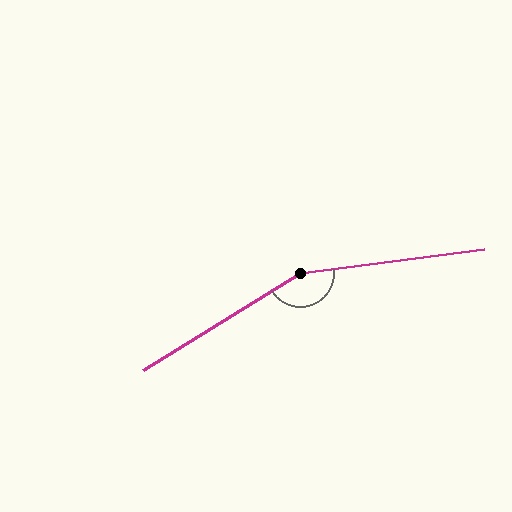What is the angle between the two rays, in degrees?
Approximately 155 degrees.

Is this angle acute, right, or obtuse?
It is obtuse.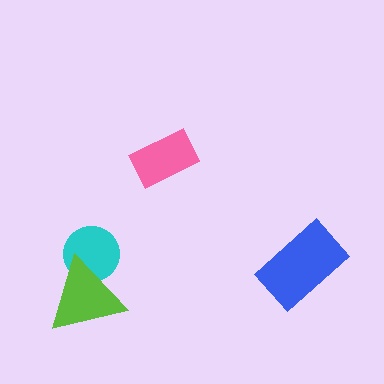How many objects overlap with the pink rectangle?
0 objects overlap with the pink rectangle.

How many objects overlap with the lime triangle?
1 object overlaps with the lime triangle.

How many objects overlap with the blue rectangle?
0 objects overlap with the blue rectangle.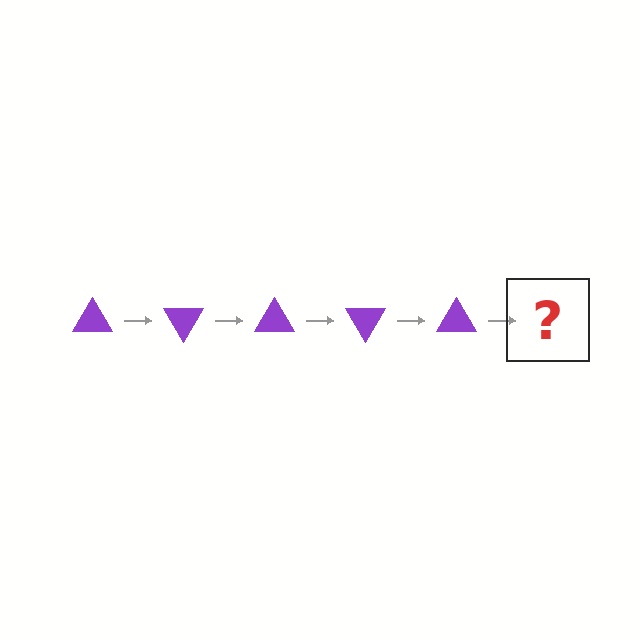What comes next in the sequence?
The next element should be a purple triangle rotated 300 degrees.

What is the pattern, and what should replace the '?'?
The pattern is that the triangle rotates 60 degrees each step. The '?' should be a purple triangle rotated 300 degrees.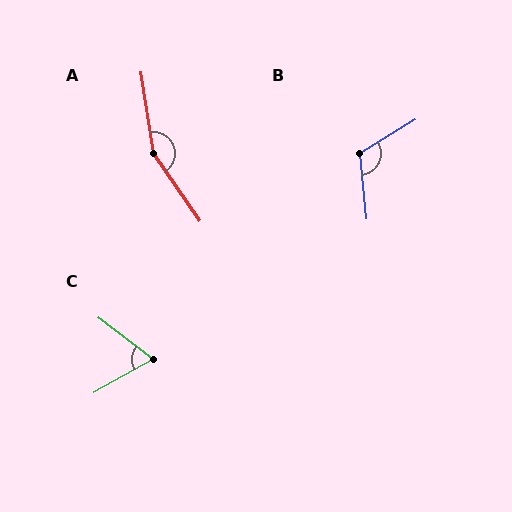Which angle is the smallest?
C, at approximately 67 degrees.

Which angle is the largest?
A, at approximately 154 degrees.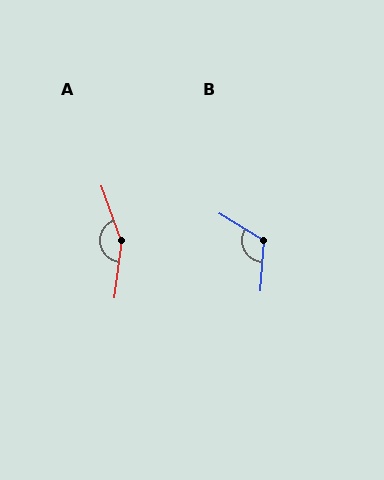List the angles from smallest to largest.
B (117°), A (153°).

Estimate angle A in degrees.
Approximately 153 degrees.